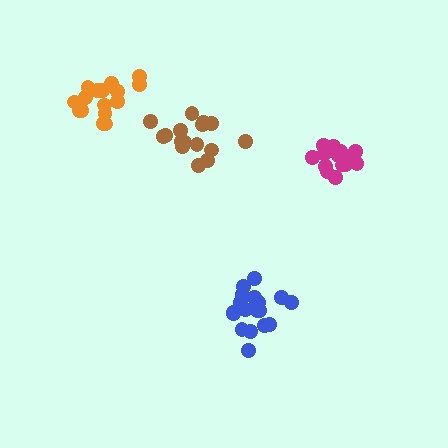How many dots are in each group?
Group 1: 18 dots, Group 2: 16 dots, Group 3: 18 dots, Group 4: 16 dots (68 total).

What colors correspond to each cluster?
The clusters are colored: magenta, brown, blue, orange.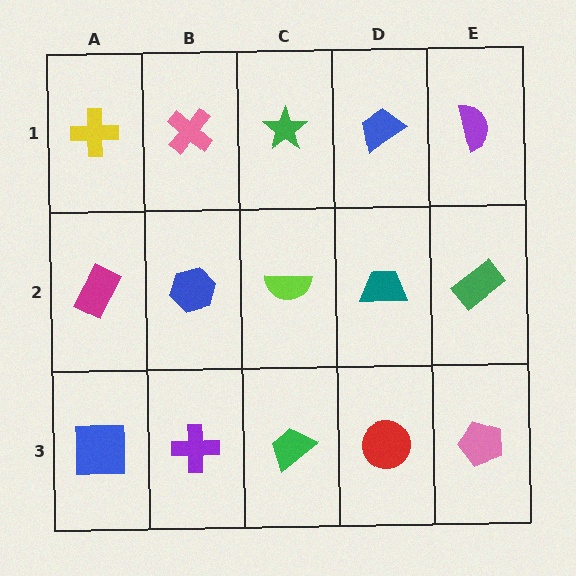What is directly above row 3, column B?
A blue hexagon.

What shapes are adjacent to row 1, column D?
A teal trapezoid (row 2, column D), a green star (row 1, column C), a purple semicircle (row 1, column E).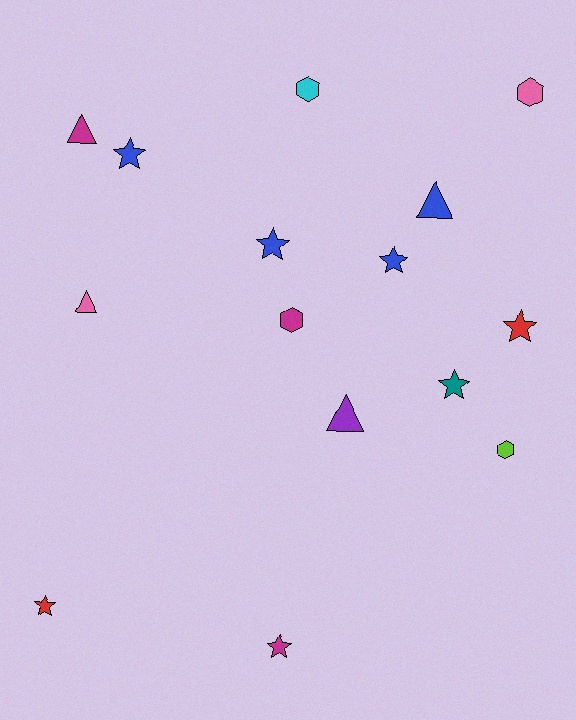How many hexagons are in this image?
There are 4 hexagons.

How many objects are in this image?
There are 15 objects.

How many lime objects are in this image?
There is 1 lime object.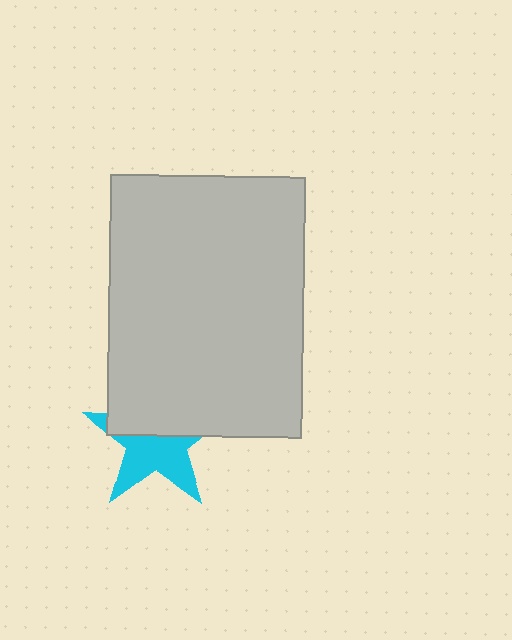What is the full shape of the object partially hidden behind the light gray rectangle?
The partially hidden object is a cyan star.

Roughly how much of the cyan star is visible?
About half of it is visible (roughly 53%).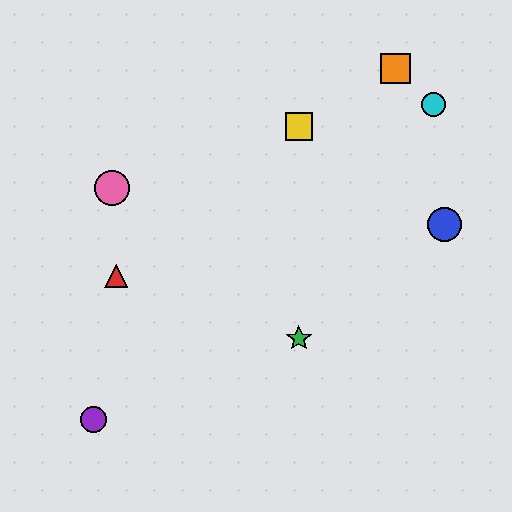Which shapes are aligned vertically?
The green star, the yellow square are aligned vertically.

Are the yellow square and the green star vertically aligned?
Yes, both are at x≈299.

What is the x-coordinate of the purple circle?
The purple circle is at x≈94.